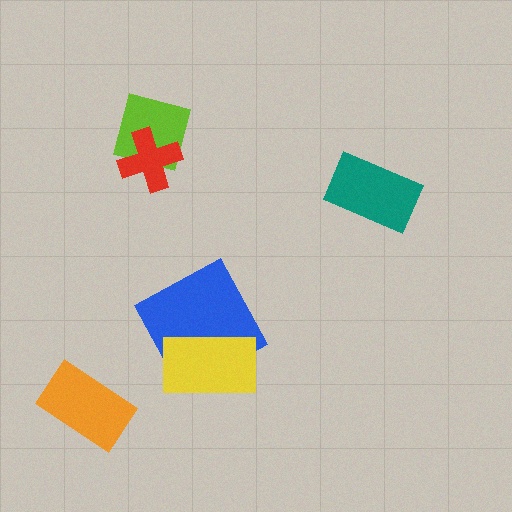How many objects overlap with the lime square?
1 object overlaps with the lime square.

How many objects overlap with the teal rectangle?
0 objects overlap with the teal rectangle.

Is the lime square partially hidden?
Yes, it is partially covered by another shape.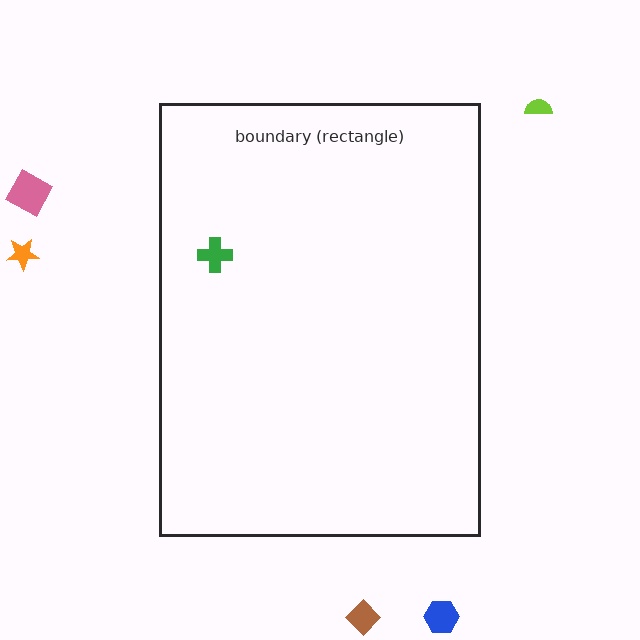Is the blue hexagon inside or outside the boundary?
Outside.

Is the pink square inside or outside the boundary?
Outside.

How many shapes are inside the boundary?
1 inside, 5 outside.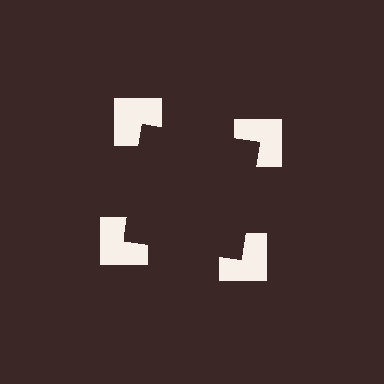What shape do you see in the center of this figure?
An illusory square — its edges are inferred from the aligned wedge cuts in the notched squares, not physically drawn.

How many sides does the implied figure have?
4 sides.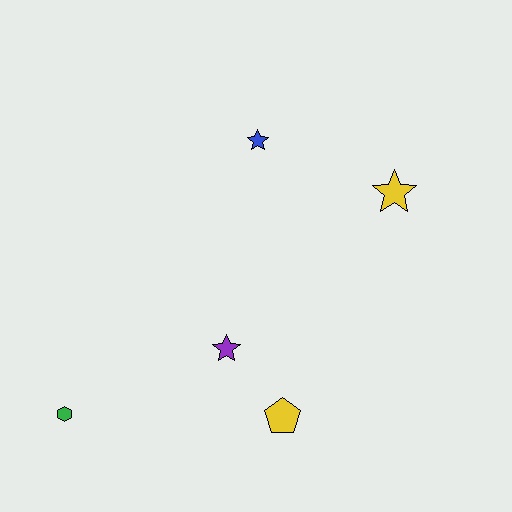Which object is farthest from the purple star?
The yellow star is farthest from the purple star.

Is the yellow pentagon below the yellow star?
Yes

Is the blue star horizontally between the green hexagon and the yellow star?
Yes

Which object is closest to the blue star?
The yellow star is closest to the blue star.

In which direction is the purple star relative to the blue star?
The purple star is below the blue star.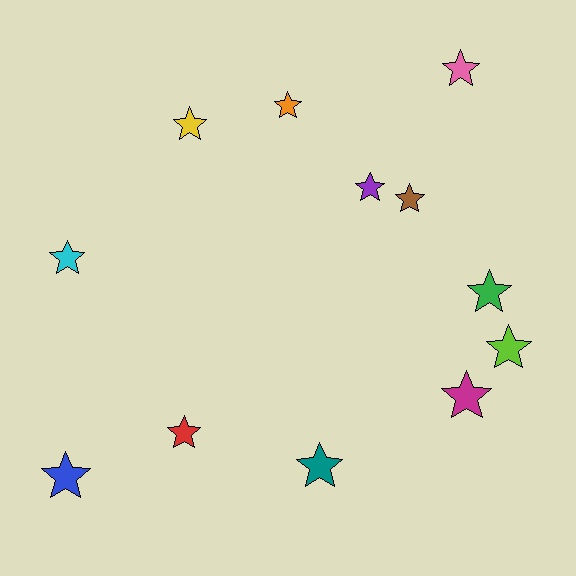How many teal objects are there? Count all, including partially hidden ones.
There is 1 teal object.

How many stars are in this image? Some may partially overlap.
There are 12 stars.